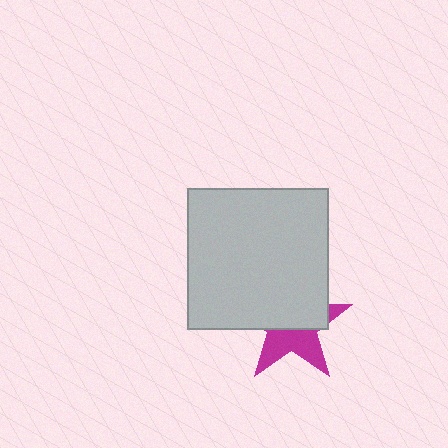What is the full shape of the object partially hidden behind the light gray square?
The partially hidden object is a magenta star.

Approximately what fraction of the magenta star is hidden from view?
Roughly 56% of the magenta star is hidden behind the light gray square.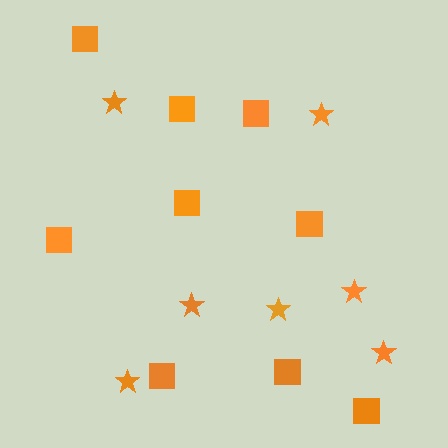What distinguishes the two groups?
There are 2 groups: one group of squares (9) and one group of stars (7).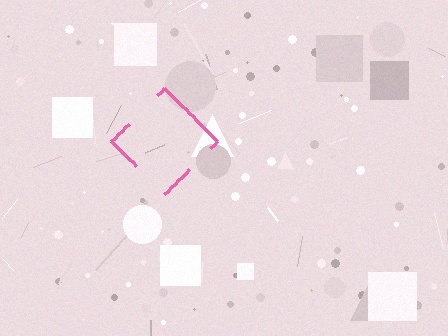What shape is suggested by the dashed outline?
The dashed outline suggests a diamond.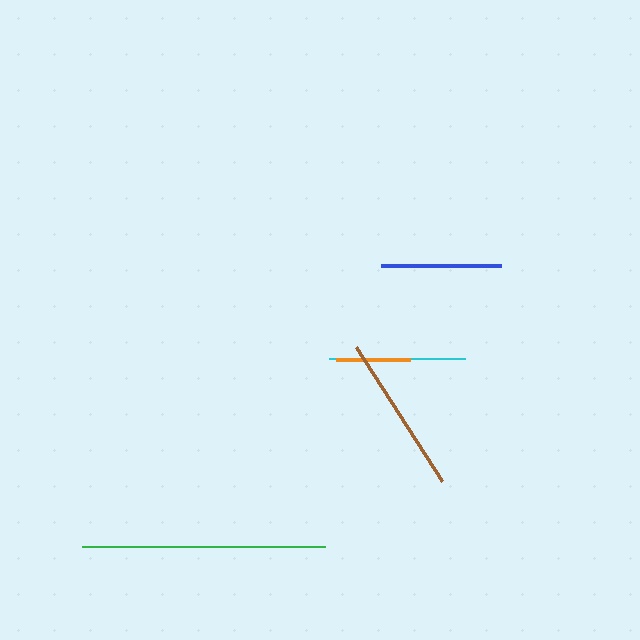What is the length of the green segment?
The green segment is approximately 243 pixels long.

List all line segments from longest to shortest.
From longest to shortest: green, brown, cyan, blue, orange.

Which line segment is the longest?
The green line is the longest at approximately 243 pixels.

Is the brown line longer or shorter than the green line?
The green line is longer than the brown line.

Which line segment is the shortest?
The orange line is the shortest at approximately 75 pixels.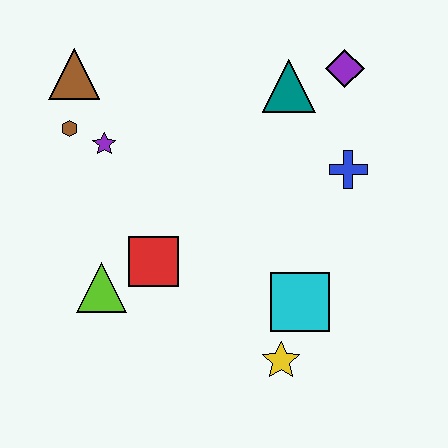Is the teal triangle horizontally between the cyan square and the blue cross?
No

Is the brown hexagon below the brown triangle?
Yes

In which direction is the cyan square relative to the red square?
The cyan square is to the right of the red square.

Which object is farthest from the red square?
The purple diamond is farthest from the red square.